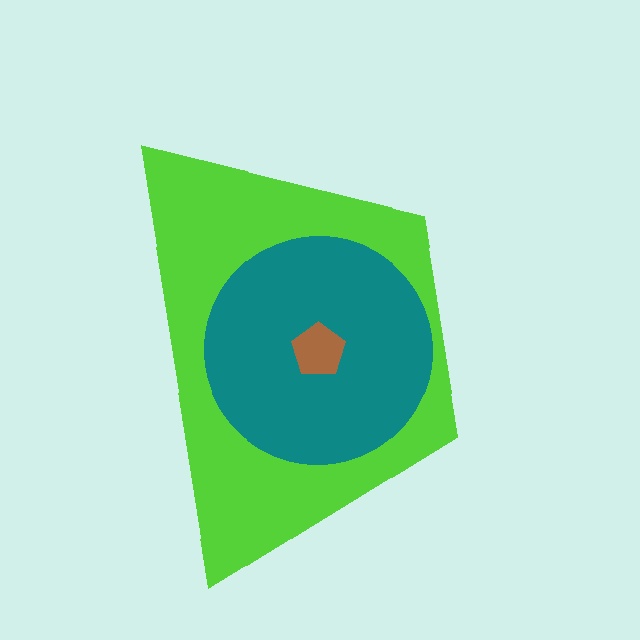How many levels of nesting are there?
3.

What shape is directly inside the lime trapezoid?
The teal circle.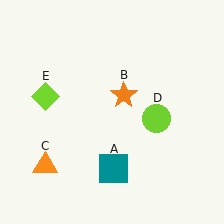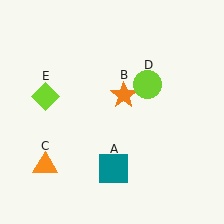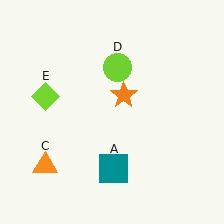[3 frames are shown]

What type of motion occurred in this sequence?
The lime circle (object D) rotated counterclockwise around the center of the scene.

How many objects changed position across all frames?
1 object changed position: lime circle (object D).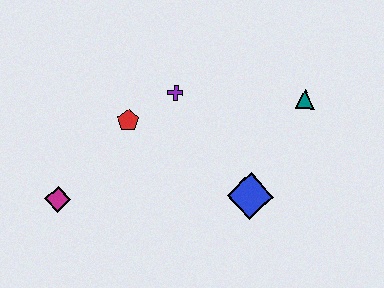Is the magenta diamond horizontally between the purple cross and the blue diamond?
No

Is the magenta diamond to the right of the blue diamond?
No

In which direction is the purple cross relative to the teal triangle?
The purple cross is to the left of the teal triangle.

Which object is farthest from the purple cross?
The magenta diamond is farthest from the purple cross.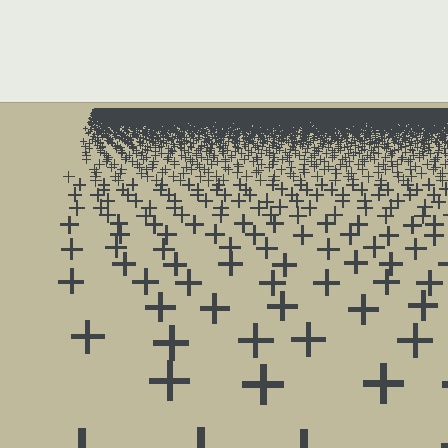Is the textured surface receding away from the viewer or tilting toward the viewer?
The surface is receding away from the viewer. Texture elements get smaller and denser toward the top.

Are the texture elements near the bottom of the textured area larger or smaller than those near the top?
Larger. Near the bottom, elements are closer to the viewer and appear at a bigger on-screen size.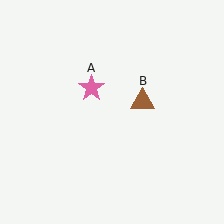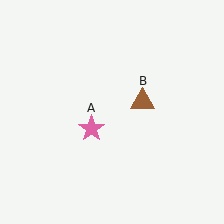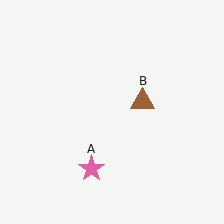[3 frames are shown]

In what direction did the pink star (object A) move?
The pink star (object A) moved down.